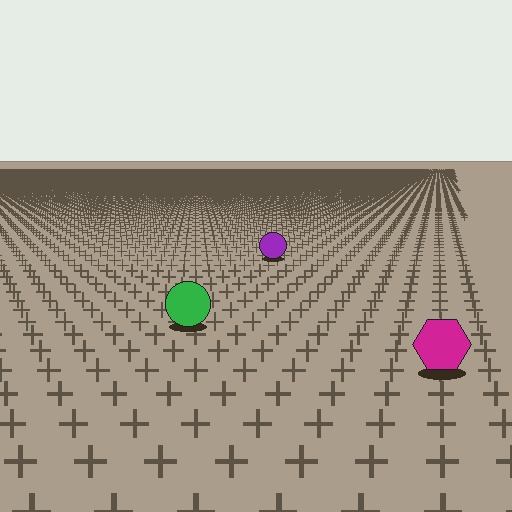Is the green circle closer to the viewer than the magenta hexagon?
No. The magenta hexagon is closer — you can tell from the texture gradient: the ground texture is coarser near it.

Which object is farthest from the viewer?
The purple circle is farthest from the viewer. It appears smaller and the ground texture around it is denser.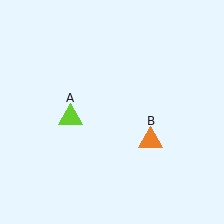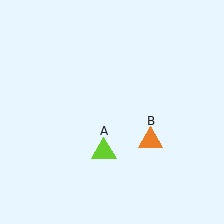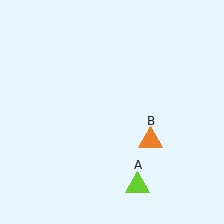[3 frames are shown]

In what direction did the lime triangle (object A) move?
The lime triangle (object A) moved down and to the right.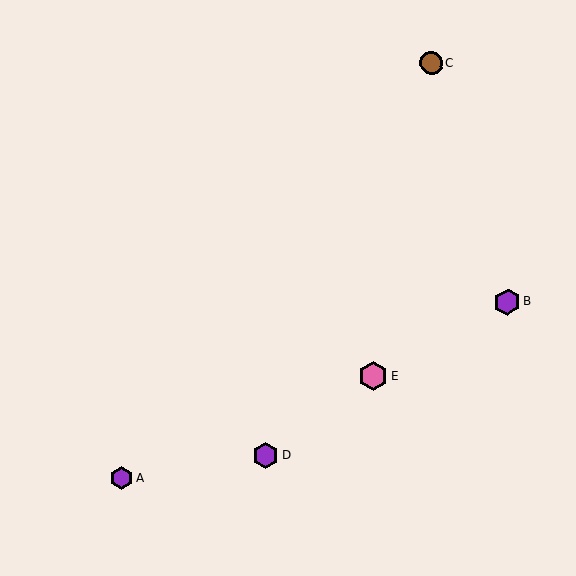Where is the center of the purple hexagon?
The center of the purple hexagon is at (265, 456).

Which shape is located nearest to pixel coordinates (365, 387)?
The pink hexagon (labeled E) at (373, 376) is nearest to that location.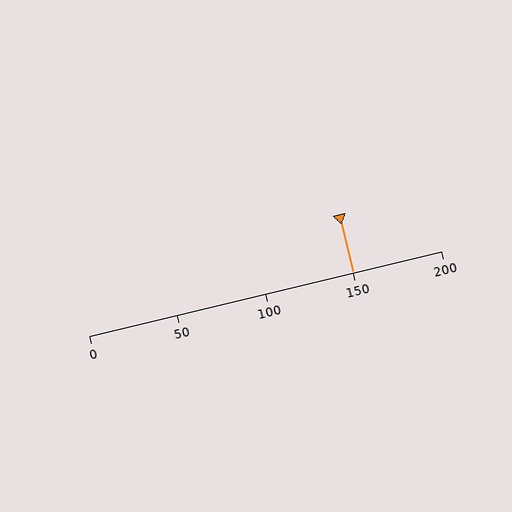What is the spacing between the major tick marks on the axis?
The major ticks are spaced 50 apart.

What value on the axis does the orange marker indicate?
The marker indicates approximately 150.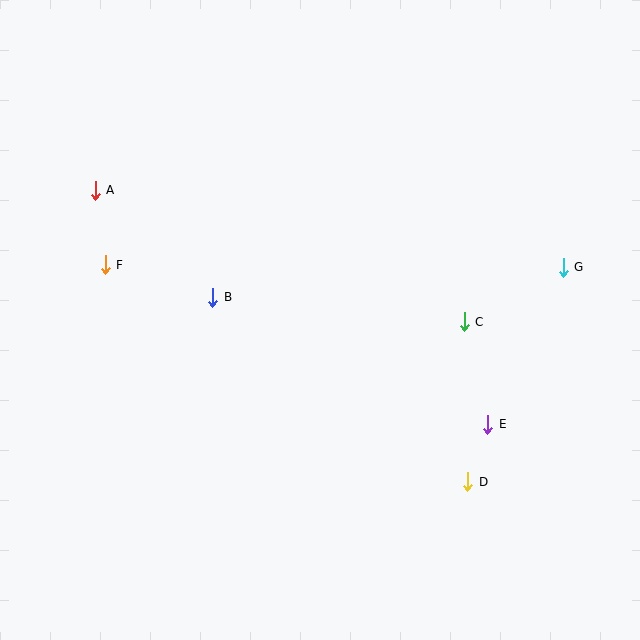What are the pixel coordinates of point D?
Point D is at (468, 482).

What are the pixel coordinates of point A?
Point A is at (95, 190).